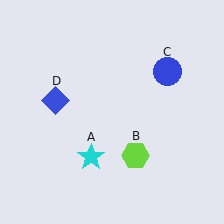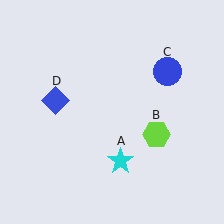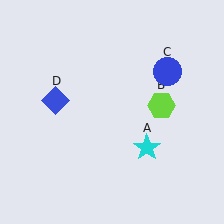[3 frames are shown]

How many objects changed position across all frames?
2 objects changed position: cyan star (object A), lime hexagon (object B).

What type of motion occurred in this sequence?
The cyan star (object A), lime hexagon (object B) rotated counterclockwise around the center of the scene.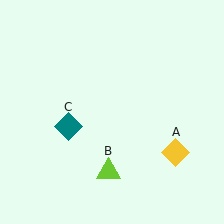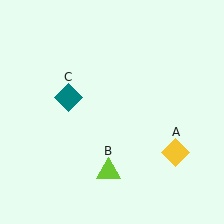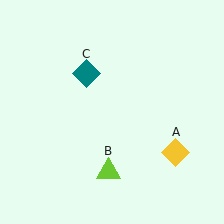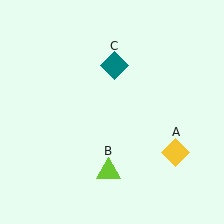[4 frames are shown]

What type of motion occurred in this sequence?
The teal diamond (object C) rotated clockwise around the center of the scene.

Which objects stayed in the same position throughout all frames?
Yellow diamond (object A) and lime triangle (object B) remained stationary.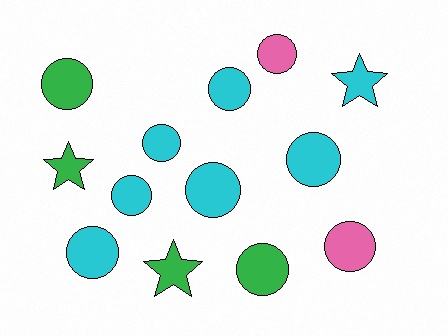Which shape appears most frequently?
Circle, with 10 objects.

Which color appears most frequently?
Cyan, with 7 objects.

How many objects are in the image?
There are 13 objects.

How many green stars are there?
There are 2 green stars.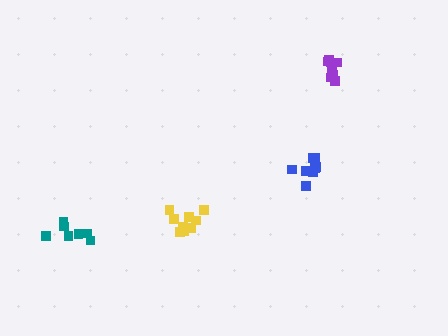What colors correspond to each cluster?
The clusters are colored: blue, yellow, teal, purple.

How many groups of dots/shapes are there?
There are 4 groups.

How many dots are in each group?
Group 1: 8 dots, Group 2: 9 dots, Group 3: 7 dots, Group 4: 9 dots (33 total).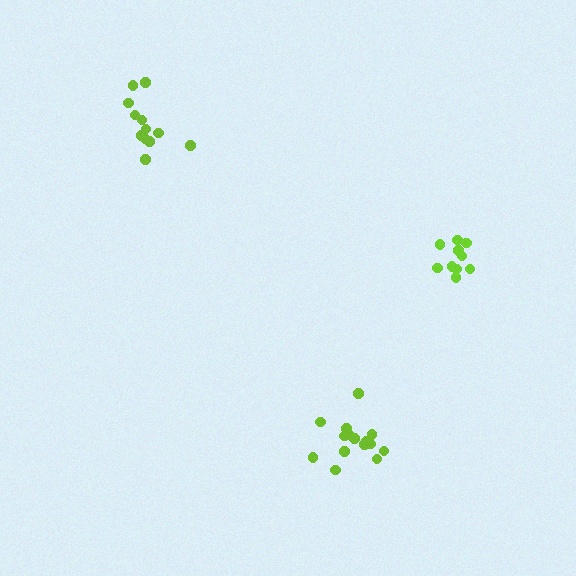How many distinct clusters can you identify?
There are 3 distinct clusters.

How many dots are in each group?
Group 1: 12 dots, Group 2: 15 dots, Group 3: 10 dots (37 total).